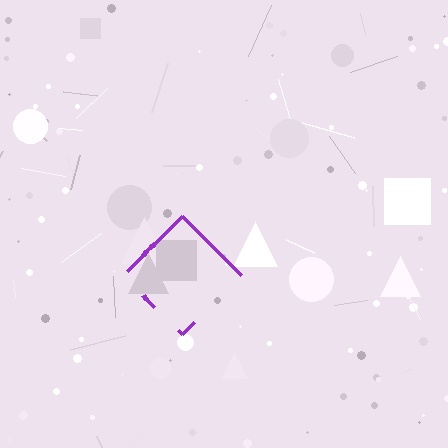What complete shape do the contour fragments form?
The contour fragments form a diamond.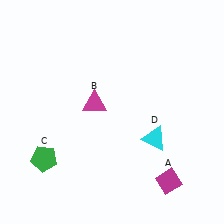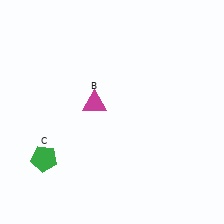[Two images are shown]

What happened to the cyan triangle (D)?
The cyan triangle (D) was removed in Image 2. It was in the bottom-right area of Image 1.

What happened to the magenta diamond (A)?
The magenta diamond (A) was removed in Image 2. It was in the bottom-right area of Image 1.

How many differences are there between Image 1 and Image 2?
There are 2 differences between the two images.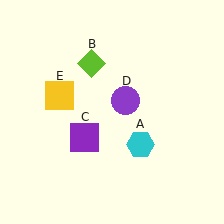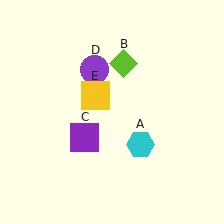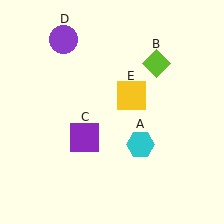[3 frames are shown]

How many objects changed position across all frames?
3 objects changed position: lime diamond (object B), purple circle (object D), yellow square (object E).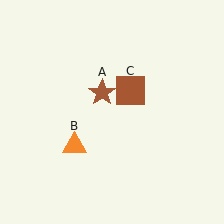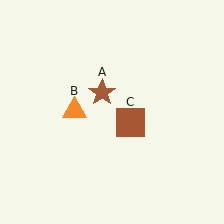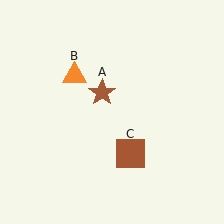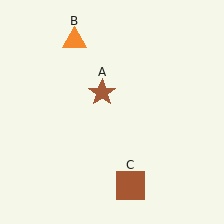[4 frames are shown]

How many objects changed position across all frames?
2 objects changed position: orange triangle (object B), brown square (object C).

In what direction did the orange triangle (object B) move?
The orange triangle (object B) moved up.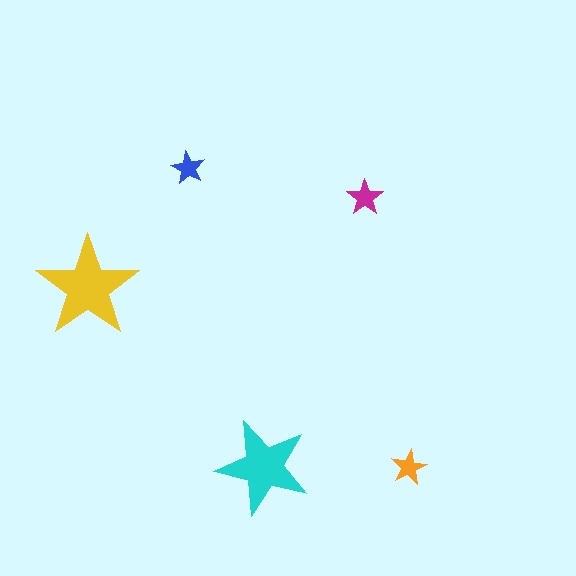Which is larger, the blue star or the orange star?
The orange one.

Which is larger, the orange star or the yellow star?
The yellow one.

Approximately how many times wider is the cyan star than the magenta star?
About 2.5 times wider.